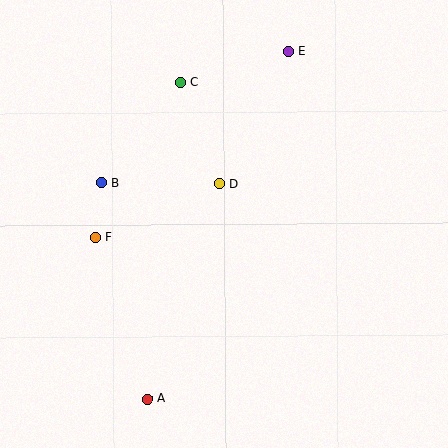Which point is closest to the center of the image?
Point D at (219, 184) is closest to the center.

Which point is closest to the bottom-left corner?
Point A is closest to the bottom-left corner.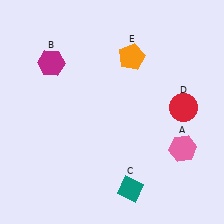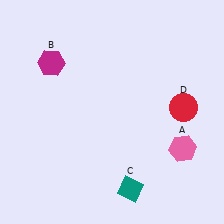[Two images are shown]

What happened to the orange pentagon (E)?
The orange pentagon (E) was removed in Image 2. It was in the top-right area of Image 1.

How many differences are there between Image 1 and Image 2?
There is 1 difference between the two images.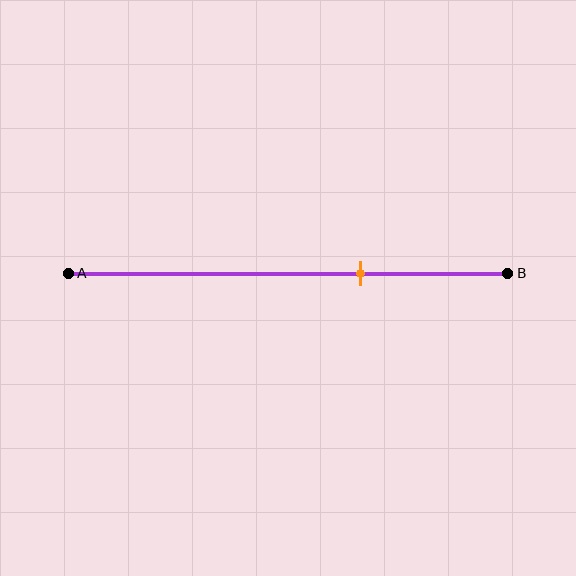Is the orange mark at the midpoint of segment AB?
No, the mark is at about 65% from A, not at the 50% midpoint.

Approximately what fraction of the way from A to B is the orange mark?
The orange mark is approximately 65% of the way from A to B.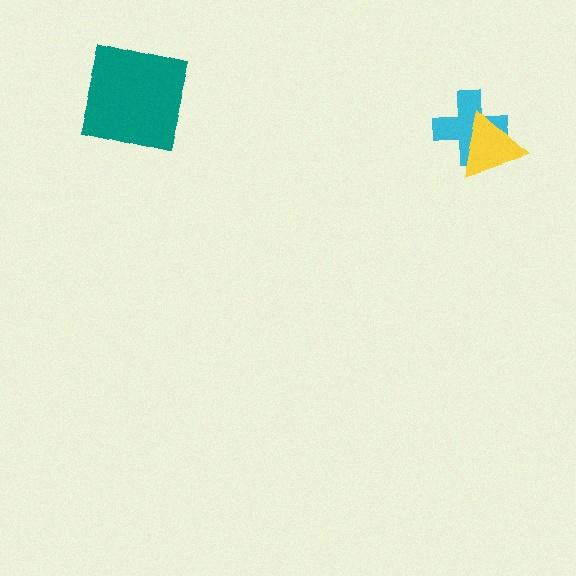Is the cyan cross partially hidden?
Yes, it is partially covered by another shape.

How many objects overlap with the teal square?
0 objects overlap with the teal square.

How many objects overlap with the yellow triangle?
1 object overlaps with the yellow triangle.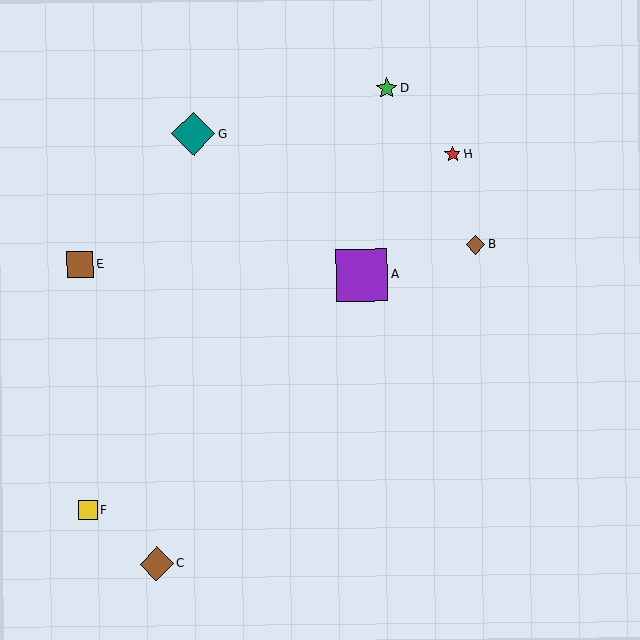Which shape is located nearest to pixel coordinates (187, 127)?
The teal diamond (labeled G) at (194, 134) is nearest to that location.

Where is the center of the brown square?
The center of the brown square is at (80, 265).